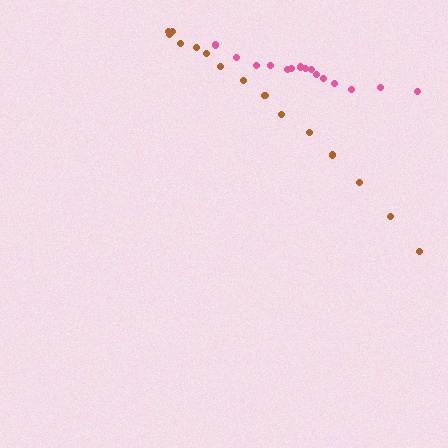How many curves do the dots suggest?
There are 2 distinct paths.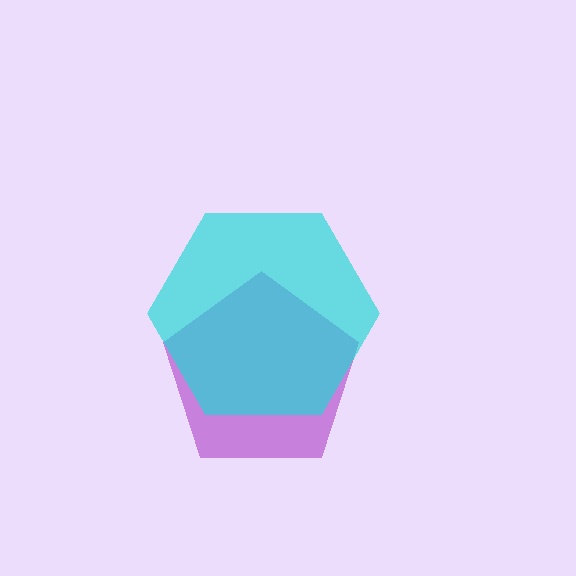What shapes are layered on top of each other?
The layered shapes are: a purple pentagon, a cyan hexagon.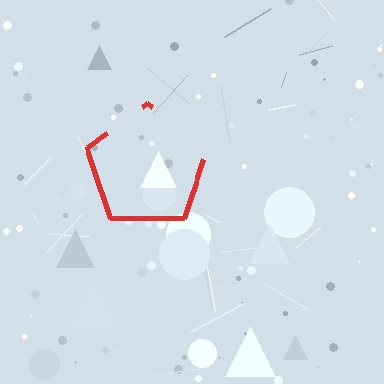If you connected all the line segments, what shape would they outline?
They would outline a pentagon.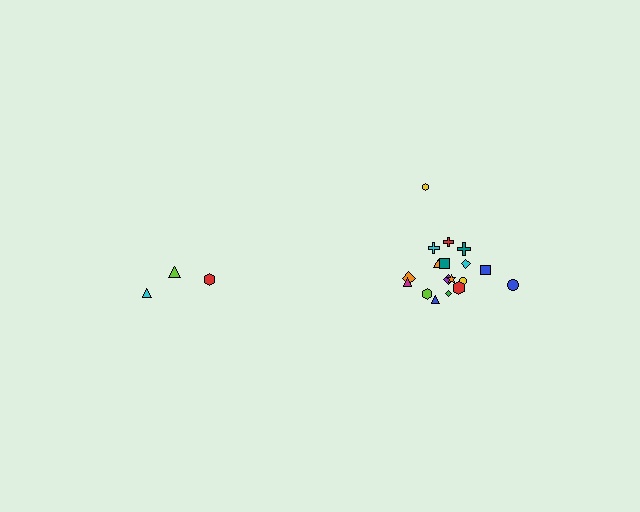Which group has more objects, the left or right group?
The right group.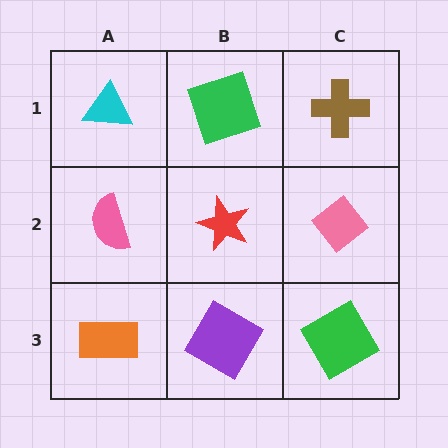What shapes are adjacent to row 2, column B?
A green square (row 1, column B), a purple square (row 3, column B), a pink semicircle (row 2, column A), a pink diamond (row 2, column C).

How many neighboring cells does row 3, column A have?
2.